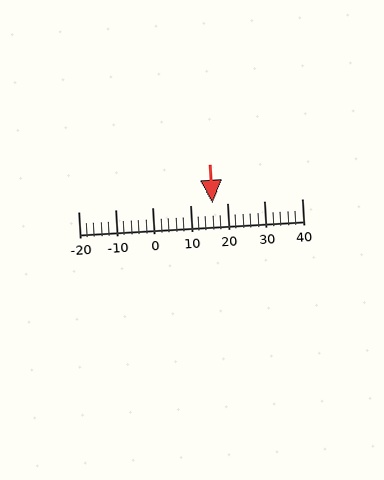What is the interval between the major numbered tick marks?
The major tick marks are spaced 10 units apart.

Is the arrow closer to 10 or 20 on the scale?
The arrow is closer to 20.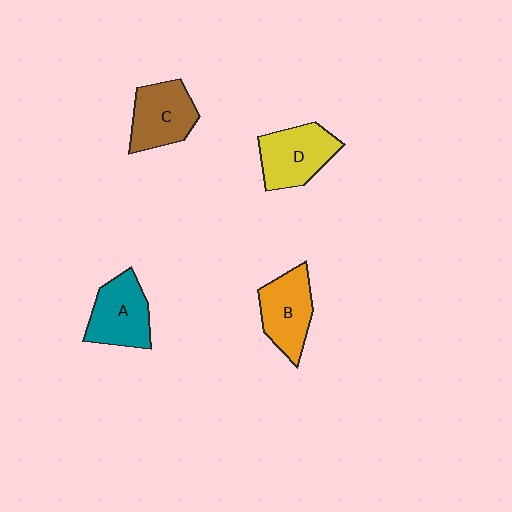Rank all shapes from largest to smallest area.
From largest to smallest: D (yellow), C (brown), A (teal), B (orange).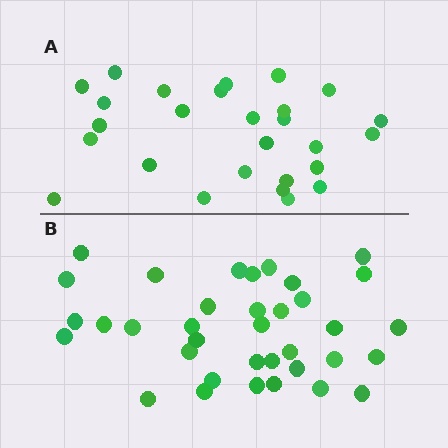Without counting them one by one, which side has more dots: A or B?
Region B (the bottom region) has more dots.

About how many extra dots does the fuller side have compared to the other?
Region B has roughly 8 or so more dots than region A.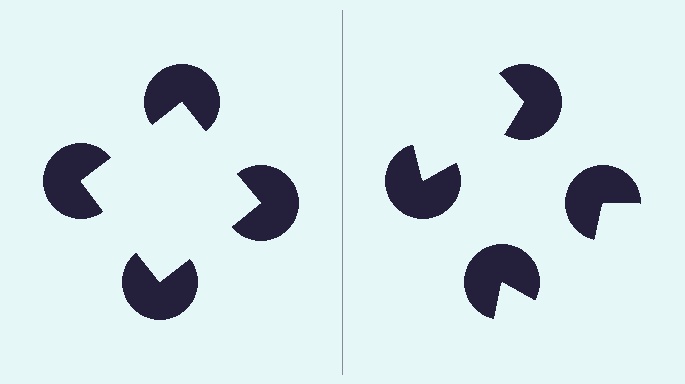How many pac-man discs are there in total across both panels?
8 — 4 on each side.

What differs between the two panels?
The pac-man discs are positioned identically on both sides; only the wedge orientations differ. On the left they align to a square; on the right they are misaligned.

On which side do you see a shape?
An illusory square appears on the left side. On the right side the wedge cuts are rotated, so no coherent shape forms.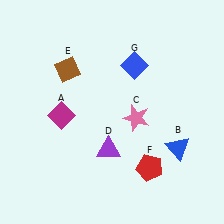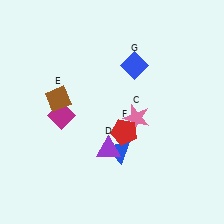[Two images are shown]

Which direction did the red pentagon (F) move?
The red pentagon (F) moved up.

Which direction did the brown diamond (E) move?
The brown diamond (E) moved down.